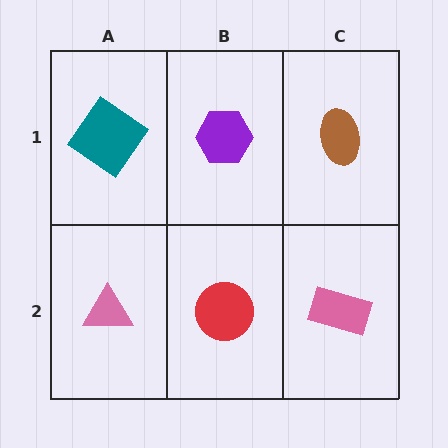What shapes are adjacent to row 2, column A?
A teal diamond (row 1, column A), a red circle (row 2, column B).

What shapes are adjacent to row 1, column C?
A pink rectangle (row 2, column C), a purple hexagon (row 1, column B).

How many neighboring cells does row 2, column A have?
2.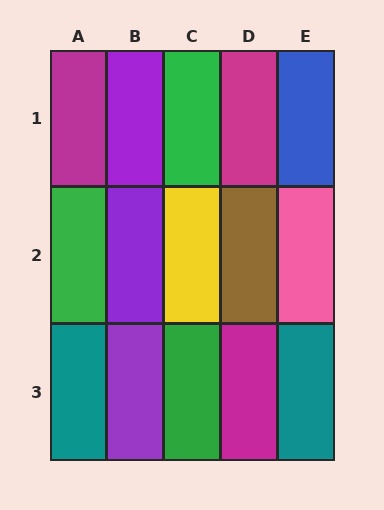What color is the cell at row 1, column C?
Green.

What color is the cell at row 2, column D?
Brown.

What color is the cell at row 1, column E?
Blue.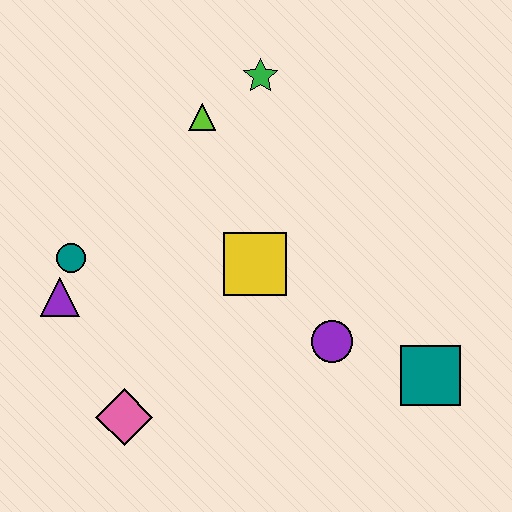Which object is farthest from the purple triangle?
The teal square is farthest from the purple triangle.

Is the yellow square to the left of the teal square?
Yes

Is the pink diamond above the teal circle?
No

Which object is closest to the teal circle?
The purple triangle is closest to the teal circle.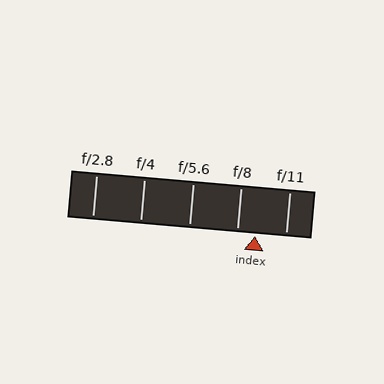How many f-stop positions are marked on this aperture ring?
There are 5 f-stop positions marked.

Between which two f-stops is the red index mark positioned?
The index mark is between f/8 and f/11.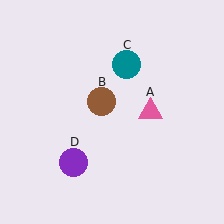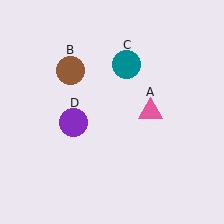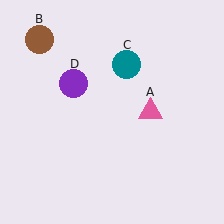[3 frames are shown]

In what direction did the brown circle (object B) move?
The brown circle (object B) moved up and to the left.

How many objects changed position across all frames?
2 objects changed position: brown circle (object B), purple circle (object D).